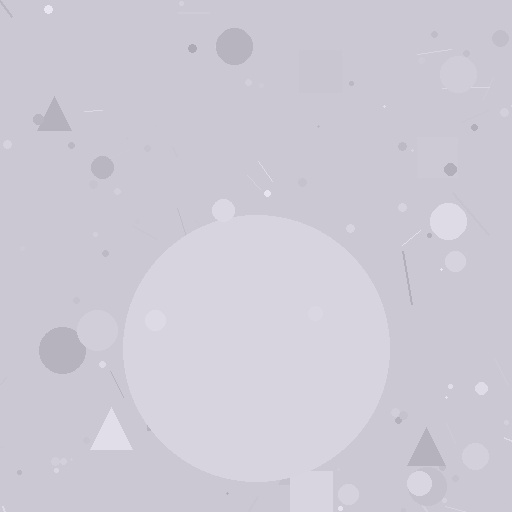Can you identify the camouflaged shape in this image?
The camouflaged shape is a circle.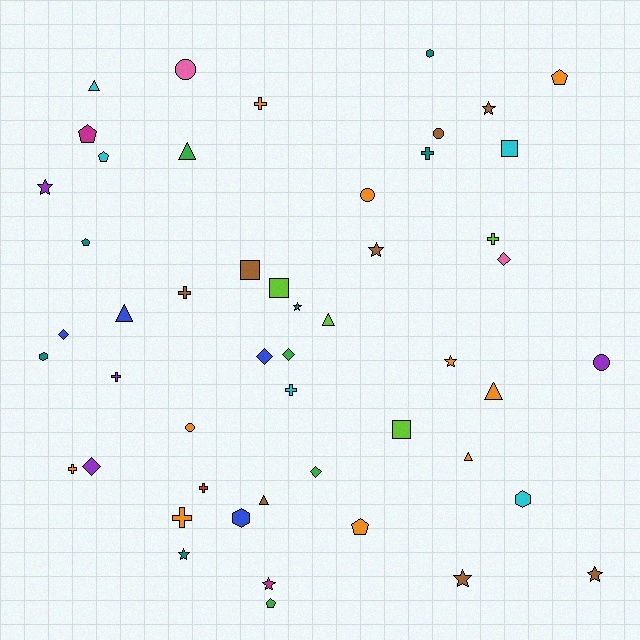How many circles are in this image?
There are 5 circles.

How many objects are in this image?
There are 50 objects.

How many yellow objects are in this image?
There are no yellow objects.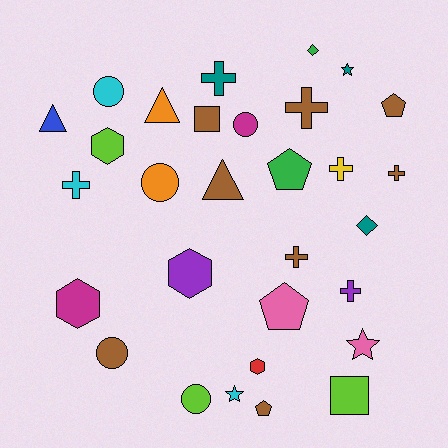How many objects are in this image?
There are 30 objects.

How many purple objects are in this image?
There are 2 purple objects.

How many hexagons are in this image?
There are 4 hexagons.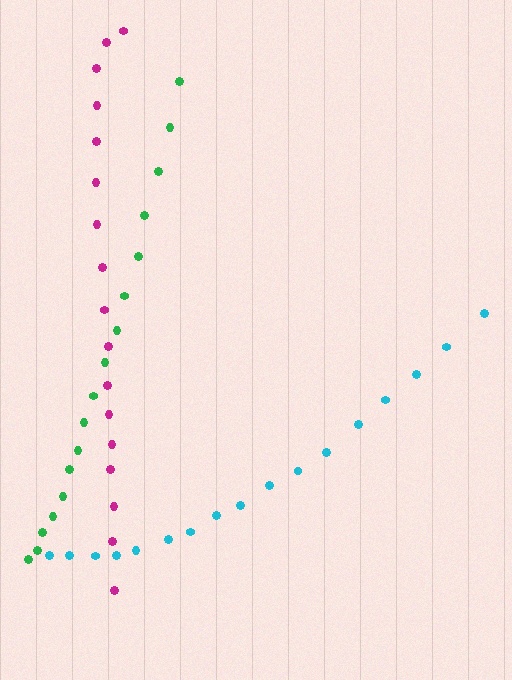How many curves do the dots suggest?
There are 3 distinct paths.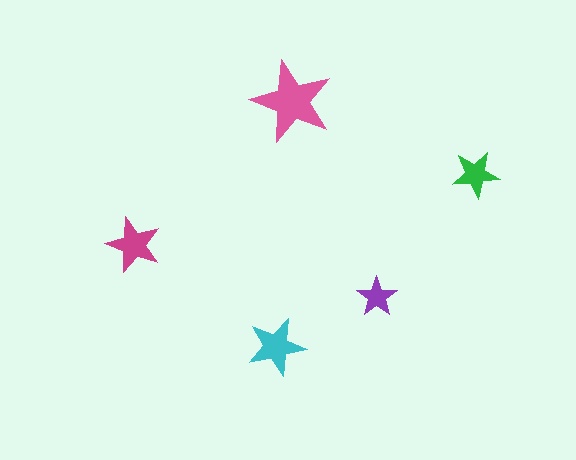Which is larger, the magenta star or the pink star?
The pink one.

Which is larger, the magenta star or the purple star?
The magenta one.